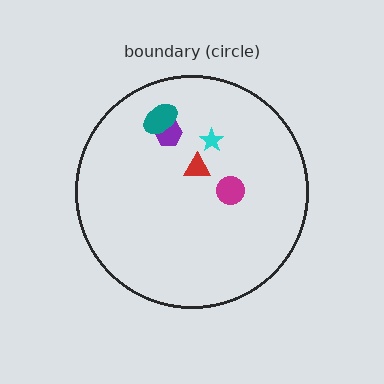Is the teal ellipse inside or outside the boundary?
Inside.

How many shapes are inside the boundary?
5 inside, 0 outside.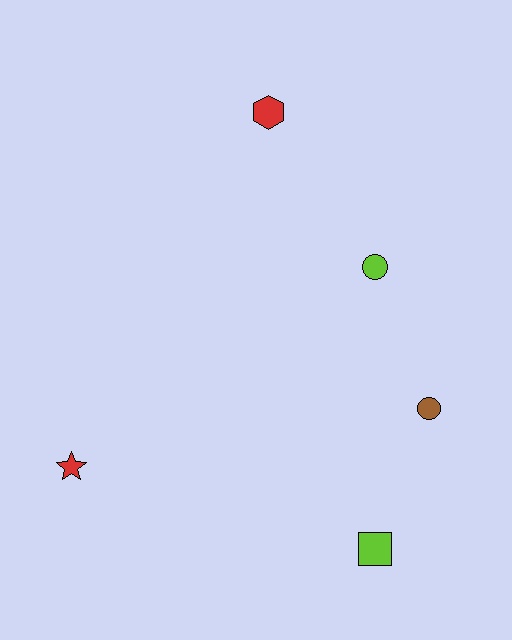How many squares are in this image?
There is 1 square.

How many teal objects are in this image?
There are no teal objects.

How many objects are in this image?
There are 5 objects.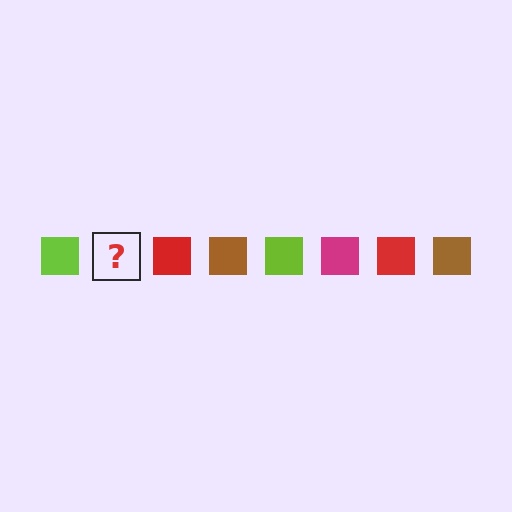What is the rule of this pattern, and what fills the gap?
The rule is that the pattern cycles through lime, magenta, red, brown squares. The gap should be filled with a magenta square.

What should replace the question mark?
The question mark should be replaced with a magenta square.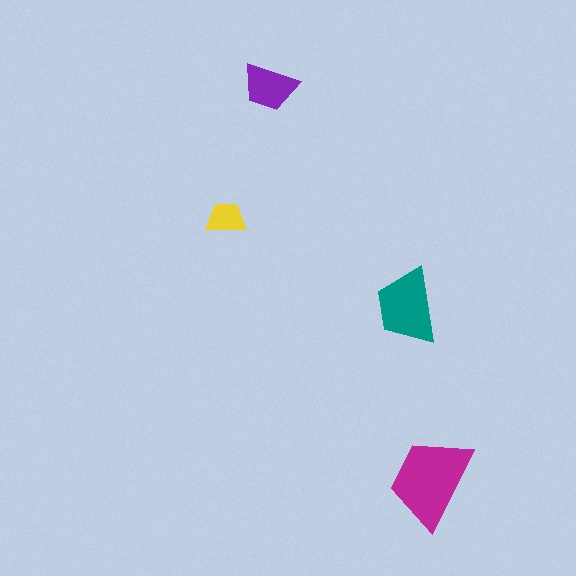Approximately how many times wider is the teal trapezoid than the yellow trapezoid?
About 2 times wider.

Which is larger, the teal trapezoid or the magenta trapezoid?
The magenta one.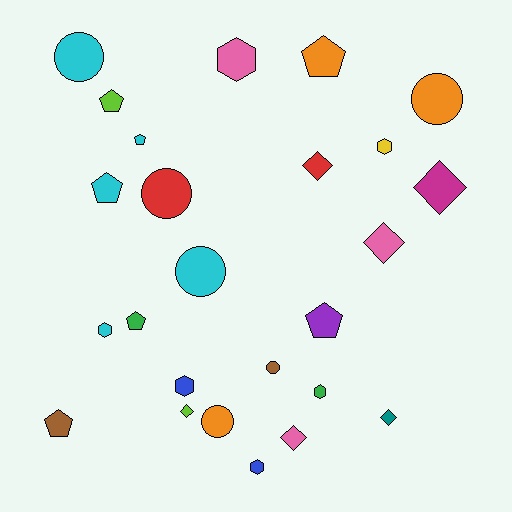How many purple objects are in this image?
There is 1 purple object.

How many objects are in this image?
There are 25 objects.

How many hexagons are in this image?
There are 6 hexagons.